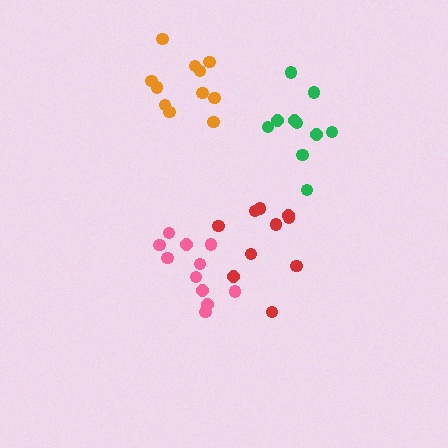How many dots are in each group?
Group 1: 10 dots, Group 2: 11 dots, Group 3: 11 dots, Group 4: 10 dots (42 total).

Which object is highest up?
The orange cluster is topmost.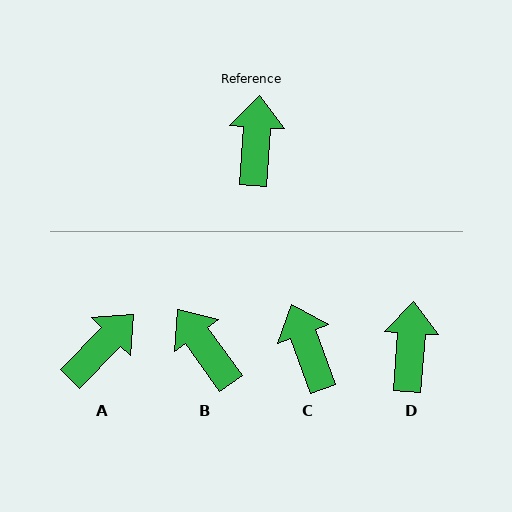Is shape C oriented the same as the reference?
No, it is off by about 24 degrees.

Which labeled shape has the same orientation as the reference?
D.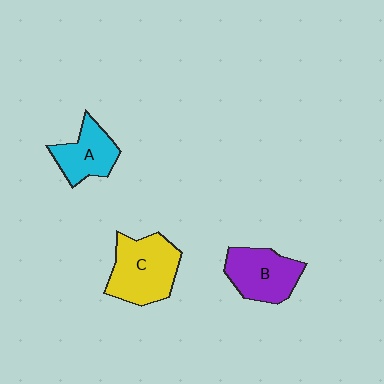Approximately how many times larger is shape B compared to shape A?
Approximately 1.2 times.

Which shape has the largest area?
Shape C (yellow).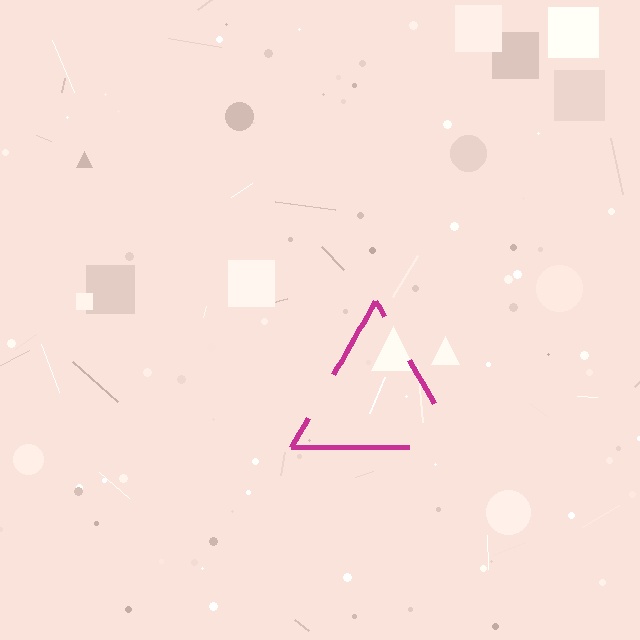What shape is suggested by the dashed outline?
The dashed outline suggests a triangle.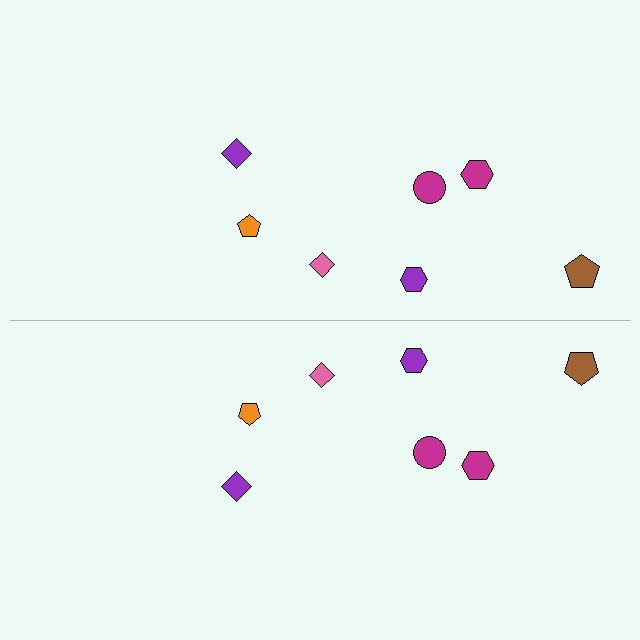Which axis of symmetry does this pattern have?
The pattern has a horizontal axis of symmetry running through the center of the image.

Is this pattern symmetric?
Yes, this pattern has bilateral (reflection) symmetry.